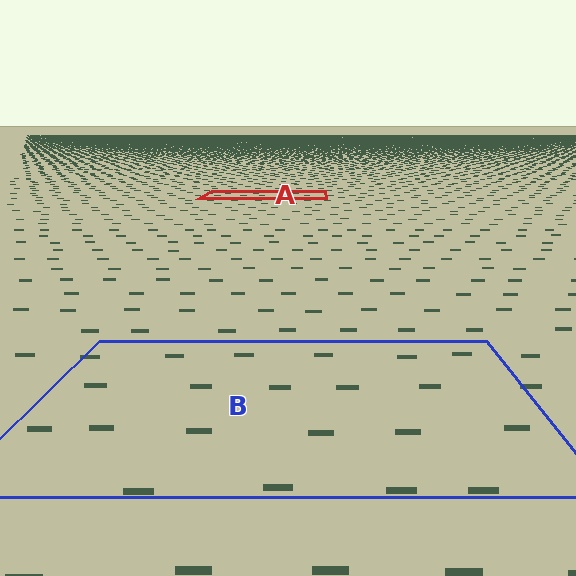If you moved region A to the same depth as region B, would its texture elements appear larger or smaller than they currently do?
They would appear larger. At a closer depth, the same texture elements are projected at a bigger on-screen size.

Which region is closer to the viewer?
Region B is closer. The texture elements there are larger and more spread out.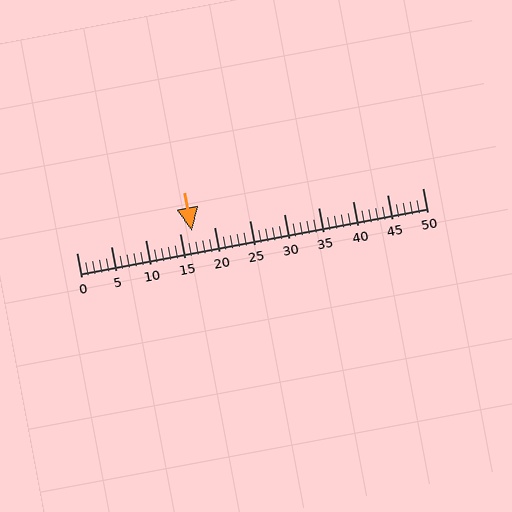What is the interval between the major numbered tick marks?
The major tick marks are spaced 5 units apart.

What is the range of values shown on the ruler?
The ruler shows values from 0 to 50.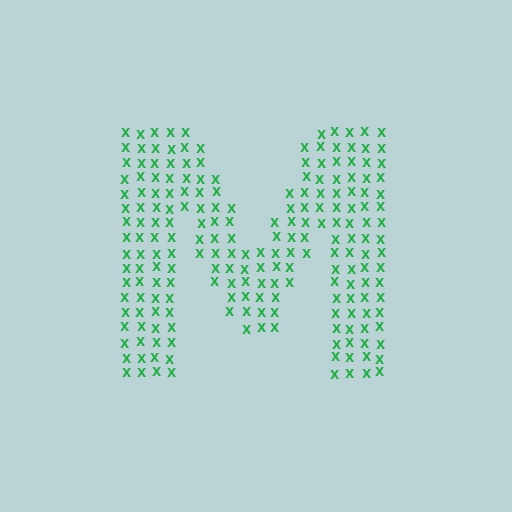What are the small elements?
The small elements are letter X's.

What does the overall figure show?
The overall figure shows the letter M.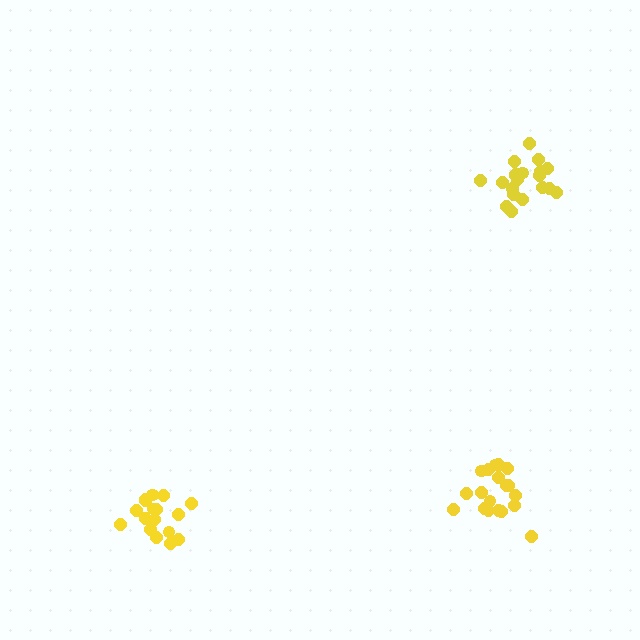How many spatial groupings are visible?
There are 3 spatial groupings.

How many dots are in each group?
Group 1: 17 dots, Group 2: 19 dots, Group 3: 20 dots (56 total).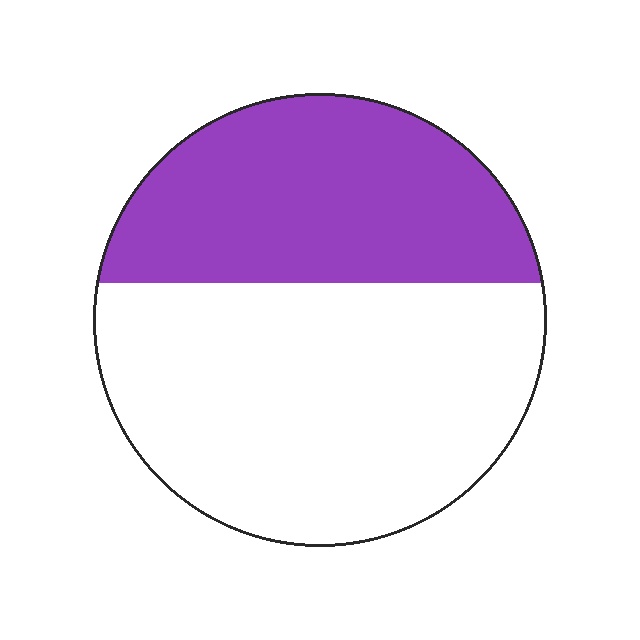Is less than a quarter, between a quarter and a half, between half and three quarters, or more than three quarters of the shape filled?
Between a quarter and a half.